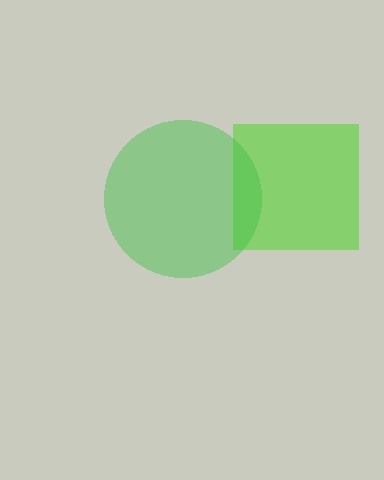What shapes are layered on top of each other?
The layered shapes are: a lime square, a green circle.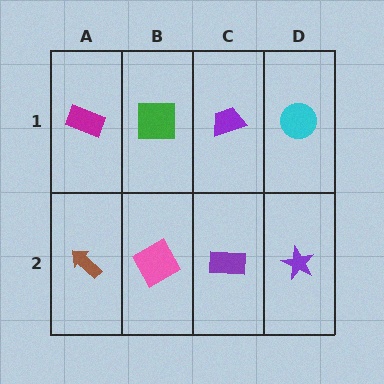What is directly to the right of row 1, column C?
A cyan circle.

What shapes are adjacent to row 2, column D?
A cyan circle (row 1, column D), a purple rectangle (row 2, column C).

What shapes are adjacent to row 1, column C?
A purple rectangle (row 2, column C), a green square (row 1, column B), a cyan circle (row 1, column D).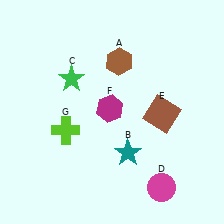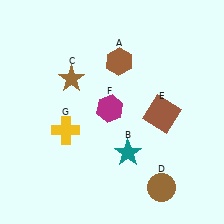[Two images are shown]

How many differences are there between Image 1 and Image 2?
There are 3 differences between the two images.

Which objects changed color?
C changed from green to brown. D changed from magenta to brown. G changed from lime to yellow.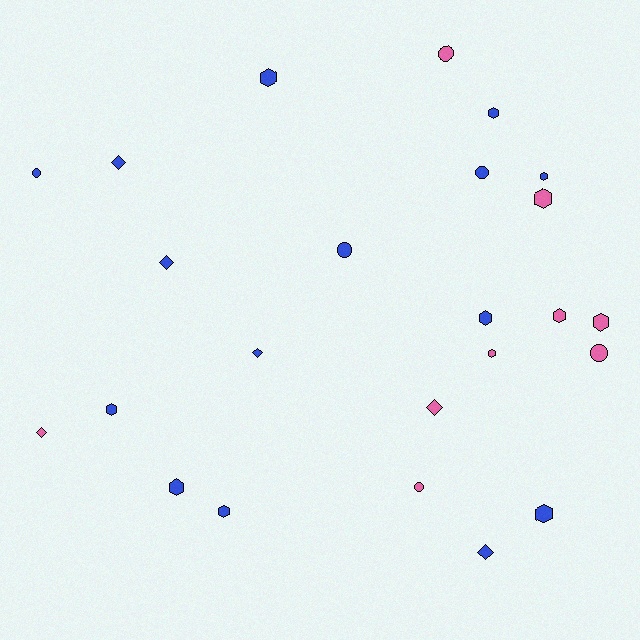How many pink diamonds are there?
There are 2 pink diamonds.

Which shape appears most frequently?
Hexagon, with 12 objects.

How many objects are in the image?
There are 24 objects.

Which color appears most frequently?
Blue, with 15 objects.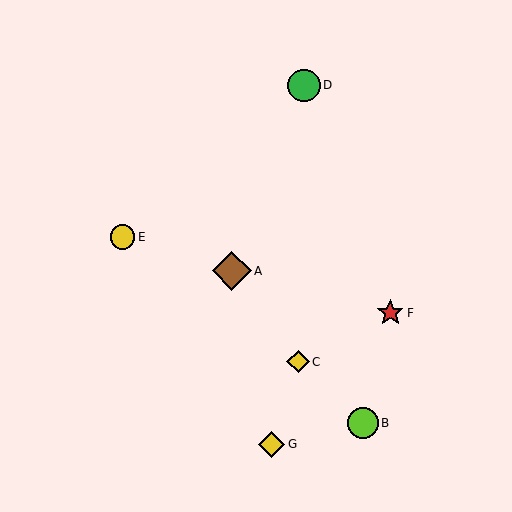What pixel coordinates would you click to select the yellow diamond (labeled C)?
Click at (298, 362) to select the yellow diamond C.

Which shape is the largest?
The brown diamond (labeled A) is the largest.